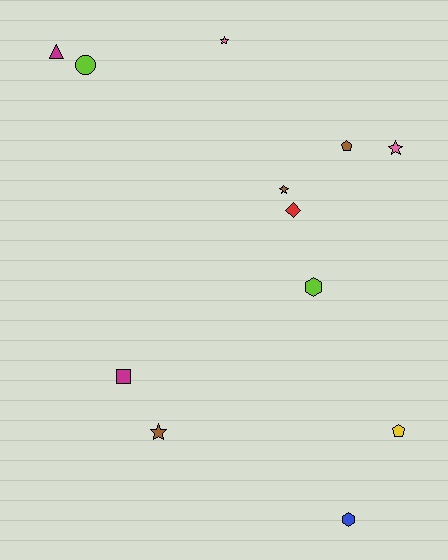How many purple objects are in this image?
There are no purple objects.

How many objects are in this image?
There are 12 objects.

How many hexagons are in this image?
There are 2 hexagons.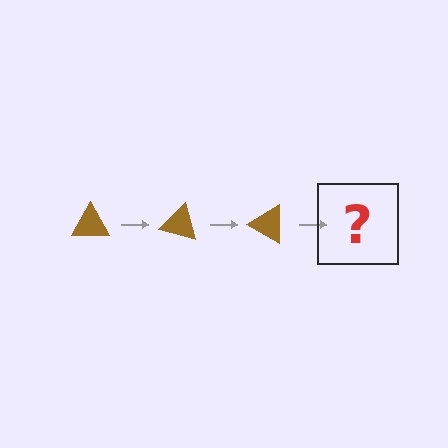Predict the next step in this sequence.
The next step is a brown triangle rotated 45 degrees.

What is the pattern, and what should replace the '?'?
The pattern is that the triangle rotates 15 degrees each step. The '?' should be a brown triangle rotated 45 degrees.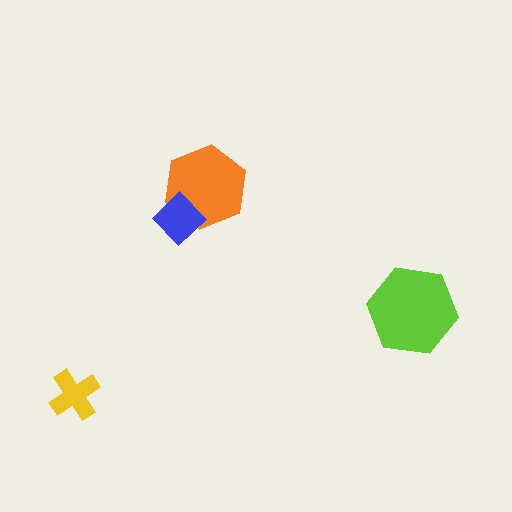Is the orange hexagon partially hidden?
Yes, it is partially covered by another shape.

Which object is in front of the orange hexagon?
The blue diamond is in front of the orange hexagon.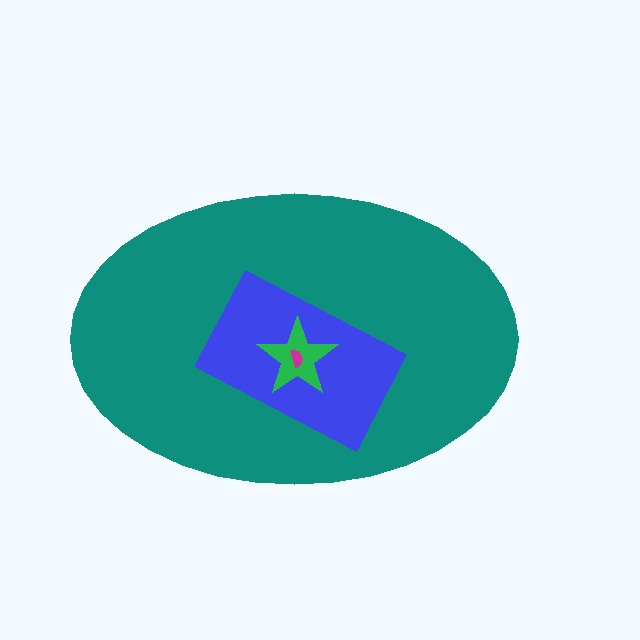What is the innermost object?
The magenta semicircle.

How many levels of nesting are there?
4.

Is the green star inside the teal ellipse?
Yes.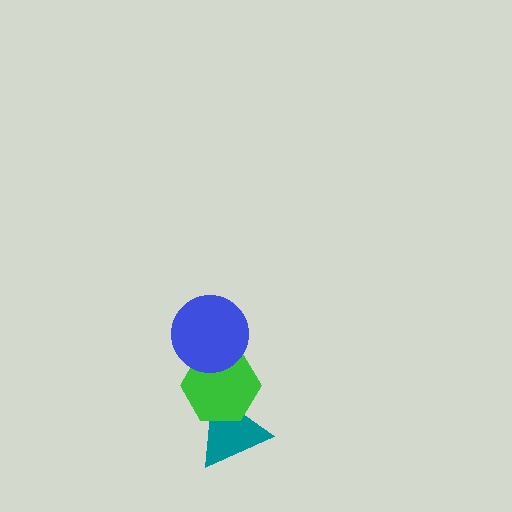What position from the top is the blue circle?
The blue circle is 1st from the top.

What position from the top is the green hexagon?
The green hexagon is 2nd from the top.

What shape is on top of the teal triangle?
The green hexagon is on top of the teal triangle.